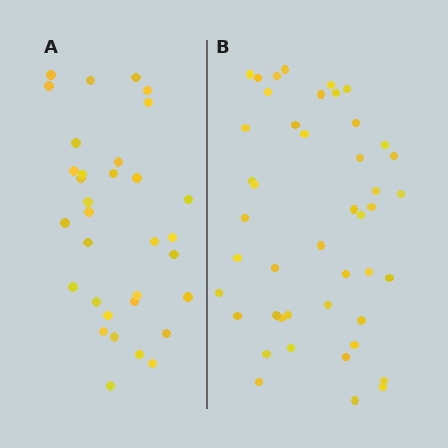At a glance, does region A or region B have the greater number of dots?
Region B (the right region) has more dots.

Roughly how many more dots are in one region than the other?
Region B has roughly 12 or so more dots than region A.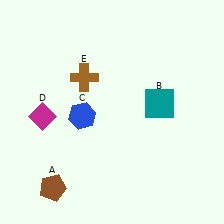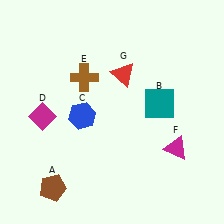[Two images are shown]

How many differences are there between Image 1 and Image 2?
There are 2 differences between the two images.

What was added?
A magenta triangle (F), a red triangle (G) were added in Image 2.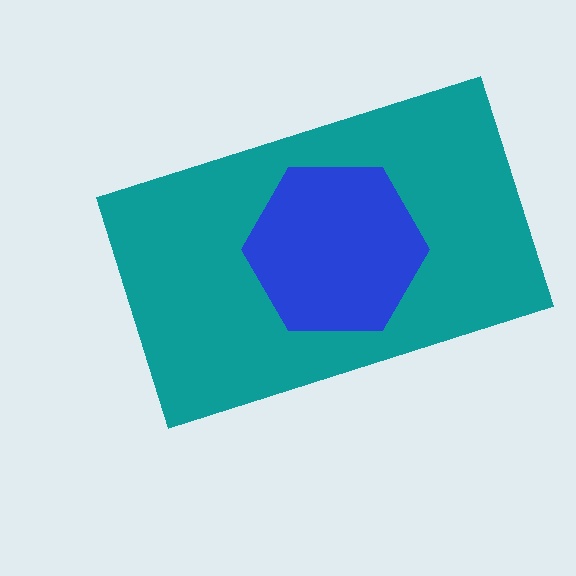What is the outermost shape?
The teal rectangle.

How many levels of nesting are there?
2.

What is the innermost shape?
The blue hexagon.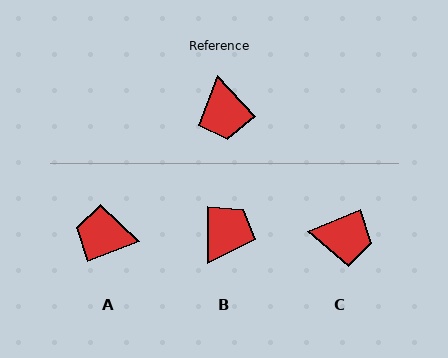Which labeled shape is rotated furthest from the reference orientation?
B, about 138 degrees away.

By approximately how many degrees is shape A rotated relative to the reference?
Approximately 112 degrees clockwise.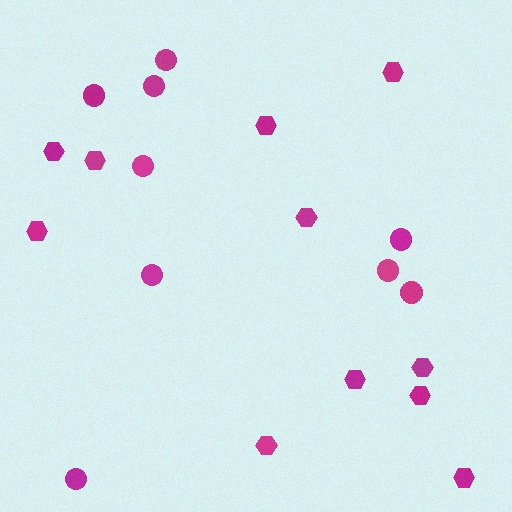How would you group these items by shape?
There are 2 groups: one group of circles (9) and one group of hexagons (11).